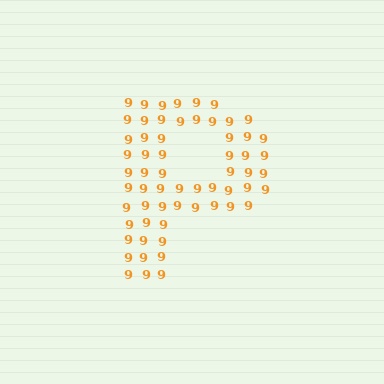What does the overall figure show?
The overall figure shows the letter P.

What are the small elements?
The small elements are digit 9's.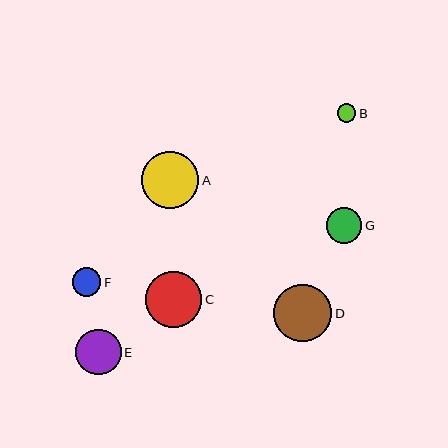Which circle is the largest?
Circle D is the largest with a size of approximately 58 pixels.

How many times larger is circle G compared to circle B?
Circle G is approximately 1.9 times the size of circle B.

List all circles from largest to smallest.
From largest to smallest: D, A, C, E, G, F, B.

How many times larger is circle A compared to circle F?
Circle A is approximately 2.0 times the size of circle F.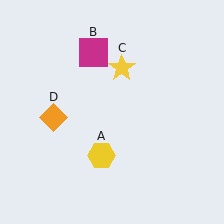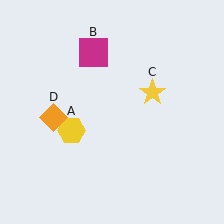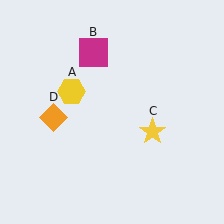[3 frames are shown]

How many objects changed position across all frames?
2 objects changed position: yellow hexagon (object A), yellow star (object C).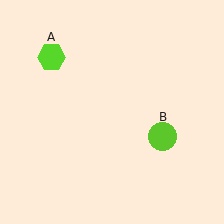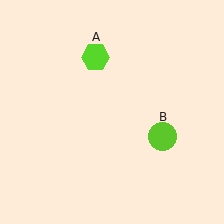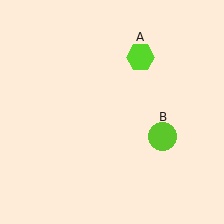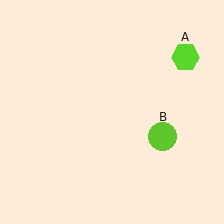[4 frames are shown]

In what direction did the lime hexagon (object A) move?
The lime hexagon (object A) moved right.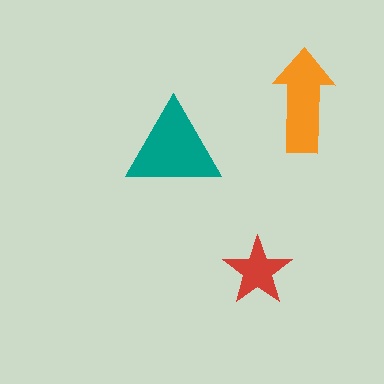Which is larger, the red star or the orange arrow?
The orange arrow.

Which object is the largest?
The teal triangle.